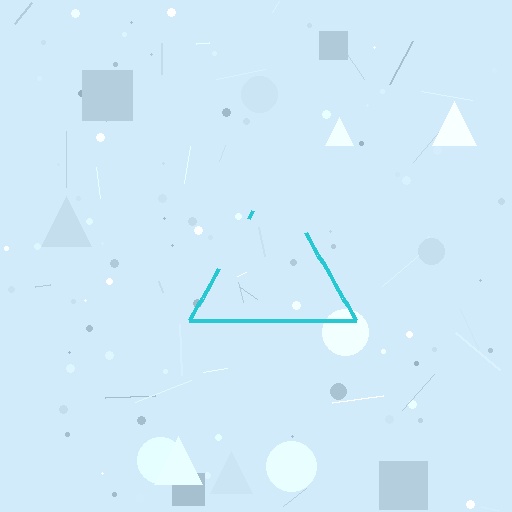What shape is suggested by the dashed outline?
The dashed outline suggests a triangle.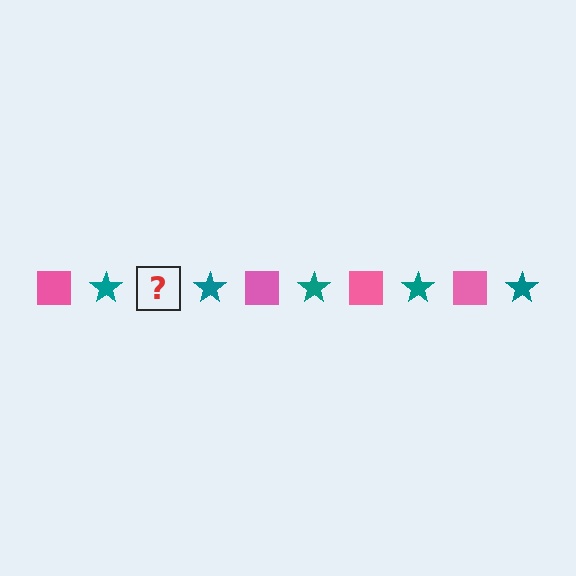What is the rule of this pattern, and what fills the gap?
The rule is that the pattern alternates between pink square and teal star. The gap should be filled with a pink square.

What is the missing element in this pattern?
The missing element is a pink square.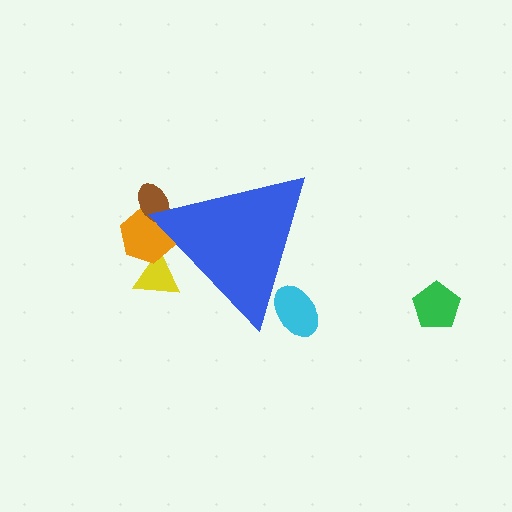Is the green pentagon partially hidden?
No, the green pentagon is fully visible.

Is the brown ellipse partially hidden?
Yes, the brown ellipse is partially hidden behind the blue triangle.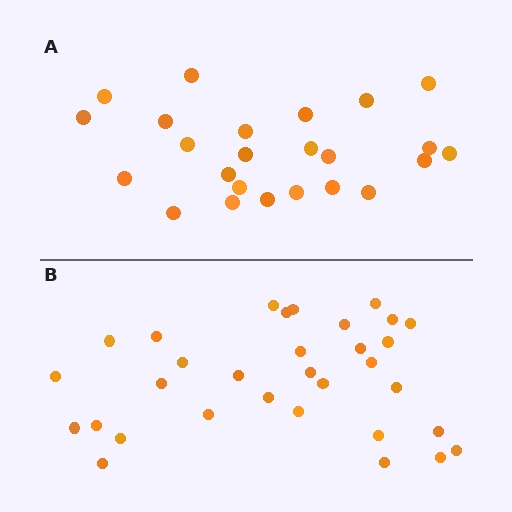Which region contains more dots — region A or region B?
Region B (the bottom region) has more dots.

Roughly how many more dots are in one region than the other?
Region B has roughly 8 or so more dots than region A.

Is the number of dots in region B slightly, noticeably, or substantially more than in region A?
Region B has noticeably more, but not dramatically so. The ratio is roughly 1.3 to 1.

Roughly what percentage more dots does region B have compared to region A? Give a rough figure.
About 35% more.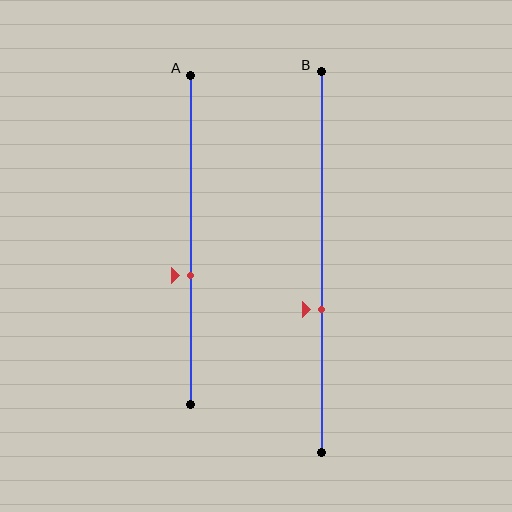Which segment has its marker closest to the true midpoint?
Segment A has its marker closest to the true midpoint.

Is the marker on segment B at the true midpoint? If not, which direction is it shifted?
No, the marker on segment B is shifted downward by about 12% of the segment length.